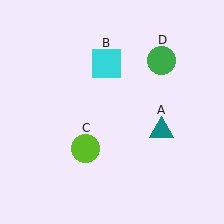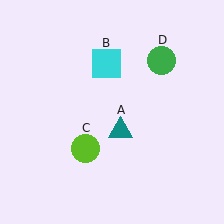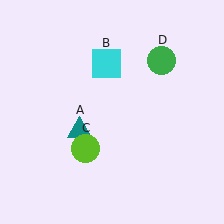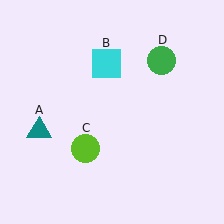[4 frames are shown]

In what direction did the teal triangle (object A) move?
The teal triangle (object A) moved left.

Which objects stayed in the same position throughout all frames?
Cyan square (object B) and lime circle (object C) and green circle (object D) remained stationary.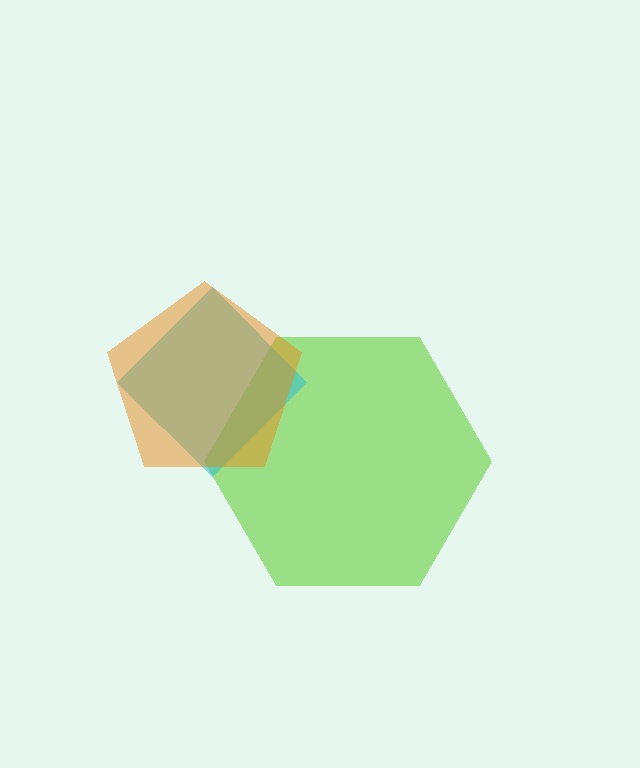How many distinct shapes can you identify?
There are 3 distinct shapes: a lime hexagon, a cyan diamond, an orange pentagon.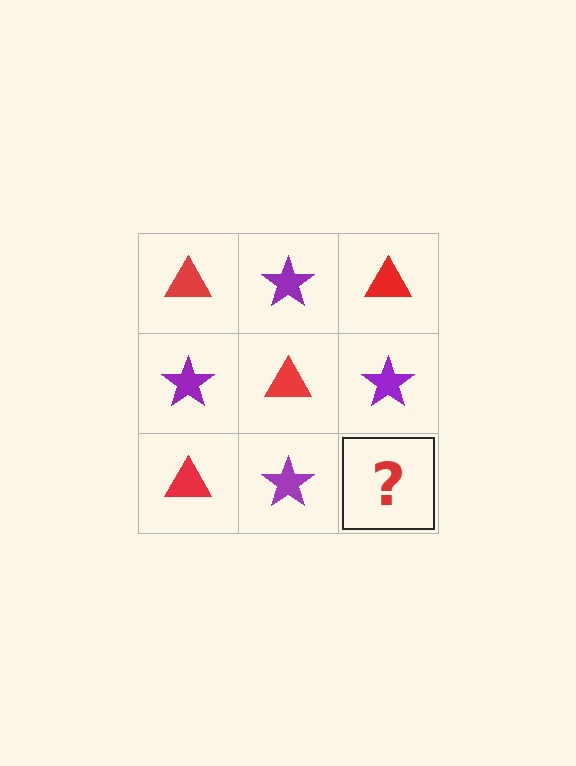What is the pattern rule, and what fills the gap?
The rule is that it alternates red triangle and purple star in a checkerboard pattern. The gap should be filled with a red triangle.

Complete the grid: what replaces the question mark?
The question mark should be replaced with a red triangle.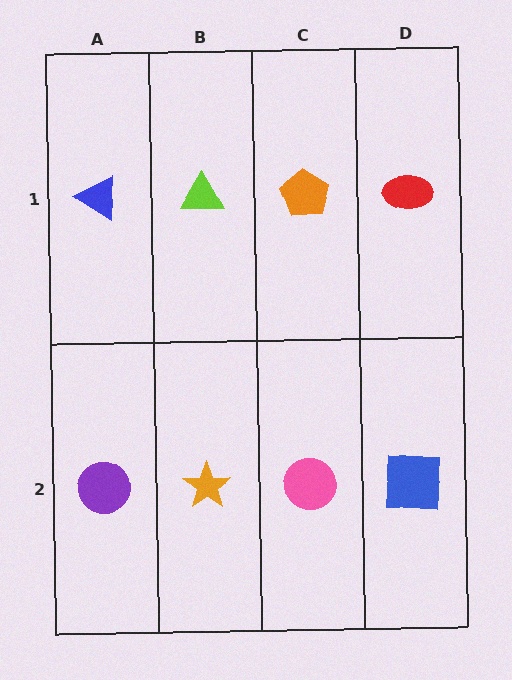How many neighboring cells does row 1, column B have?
3.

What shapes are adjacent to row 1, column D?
A blue square (row 2, column D), an orange pentagon (row 1, column C).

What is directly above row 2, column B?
A lime triangle.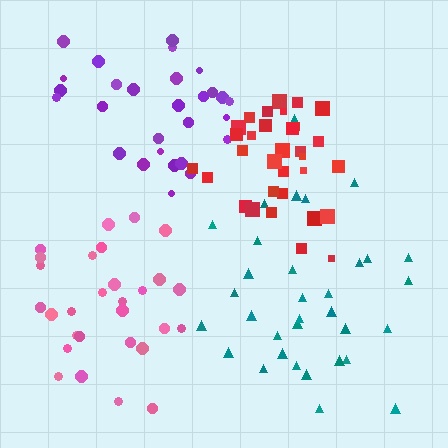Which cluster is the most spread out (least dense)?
Teal.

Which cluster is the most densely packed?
Red.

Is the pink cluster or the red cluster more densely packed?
Red.